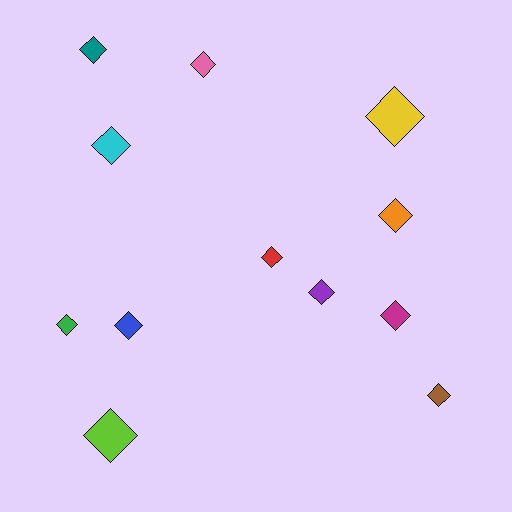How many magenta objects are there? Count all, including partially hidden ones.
There is 1 magenta object.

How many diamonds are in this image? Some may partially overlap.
There are 12 diamonds.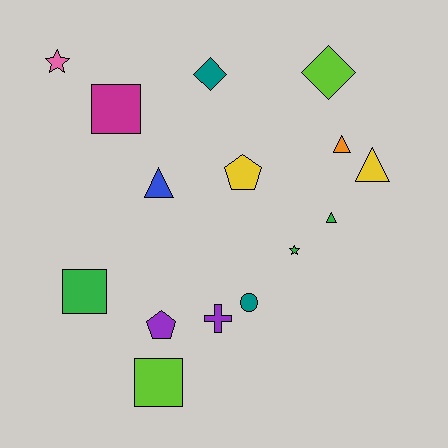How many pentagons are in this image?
There are 2 pentagons.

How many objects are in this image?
There are 15 objects.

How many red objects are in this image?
There are no red objects.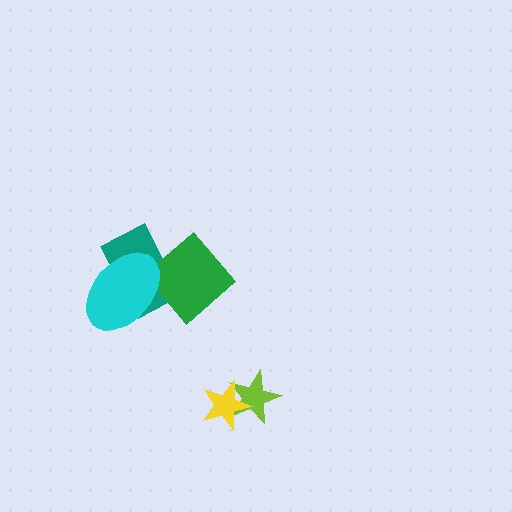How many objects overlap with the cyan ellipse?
2 objects overlap with the cyan ellipse.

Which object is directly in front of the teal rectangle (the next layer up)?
The green diamond is directly in front of the teal rectangle.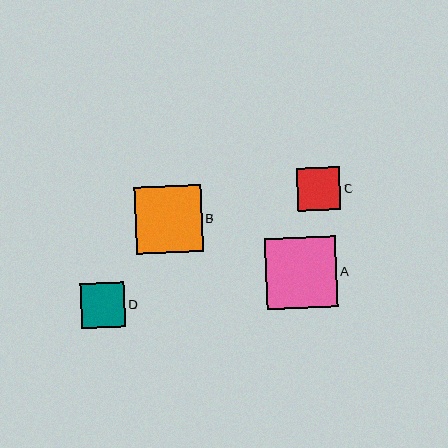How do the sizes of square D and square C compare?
Square D and square C are approximately the same size.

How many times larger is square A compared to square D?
Square A is approximately 1.6 times the size of square D.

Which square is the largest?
Square A is the largest with a size of approximately 71 pixels.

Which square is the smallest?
Square C is the smallest with a size of approximately 44 pixels.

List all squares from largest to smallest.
From largest to smallest: A, B, D, C.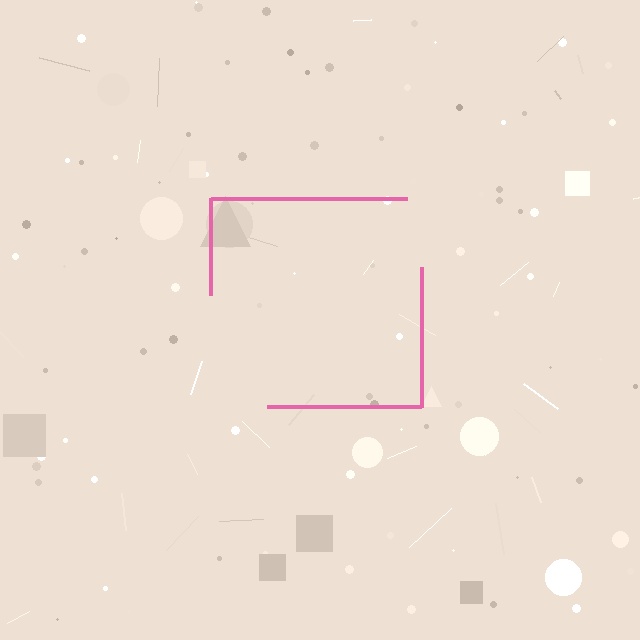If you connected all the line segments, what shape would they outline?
They would outline a square.